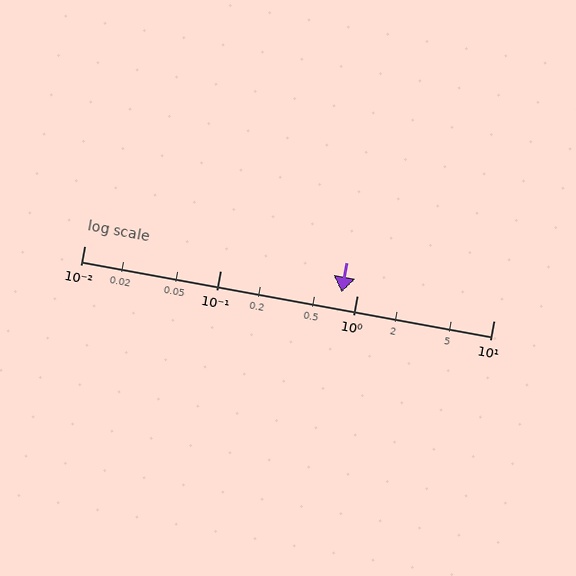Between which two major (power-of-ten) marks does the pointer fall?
The pointer is between 0.1 and 1.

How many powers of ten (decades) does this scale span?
The scale spans 3 decades, from 0.01 to 10.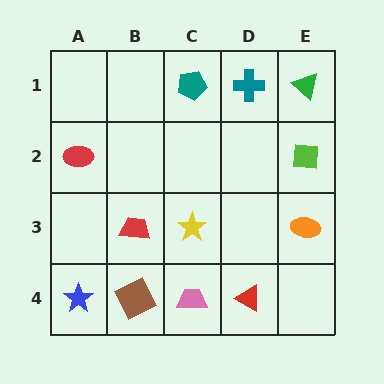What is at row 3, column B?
A red trapezoid.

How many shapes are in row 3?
3 shapes.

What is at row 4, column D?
A red triangle.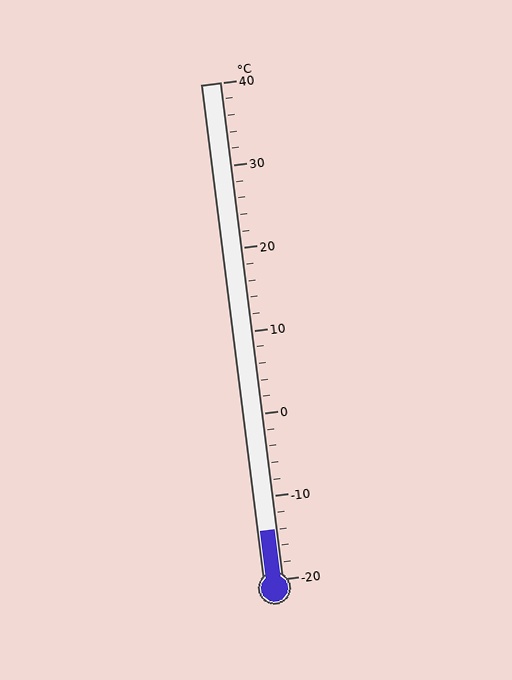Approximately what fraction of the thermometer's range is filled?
The thermometer is filled to approximately 10% of its range.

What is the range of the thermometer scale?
The thermometer scale ranges from -20°C to 40°C.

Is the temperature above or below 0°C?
The temperature is below 0°C.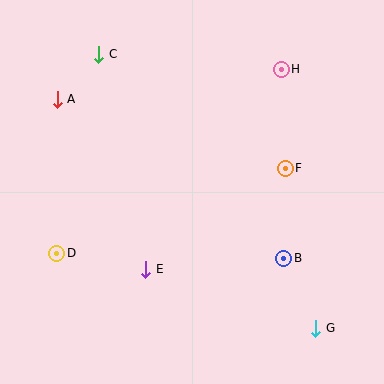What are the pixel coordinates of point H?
Point H is at (281, 69).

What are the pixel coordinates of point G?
Point G is at (316, 328).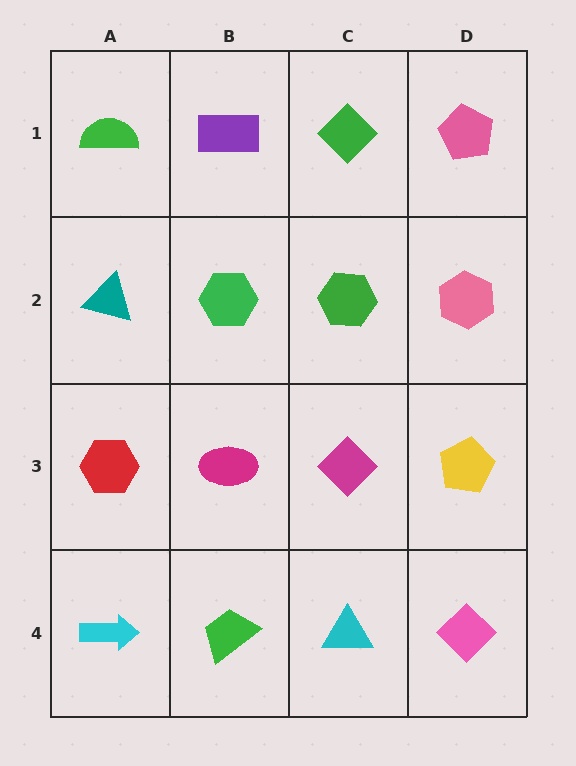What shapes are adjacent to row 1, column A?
A teal triangle (row 2, column A), a purple rectangle (row 1, column B).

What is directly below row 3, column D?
A pink diamond.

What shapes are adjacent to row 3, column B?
A green hexagon (row 2, column B), a green trapezoid (row 4, column B), a red hexagon (row 3, column A), a magenta diamond (row 3, column C).